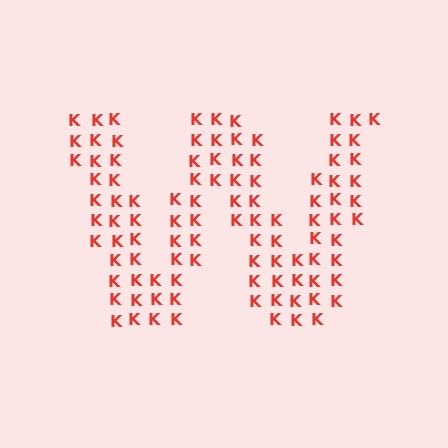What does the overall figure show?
The overall figure shows the letter W.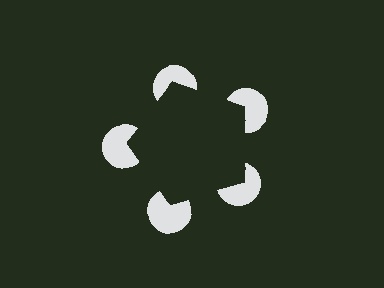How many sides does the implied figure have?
5 sides.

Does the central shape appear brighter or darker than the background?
It typically appears slightly darker than the background, even though no actual brightness change is drawn.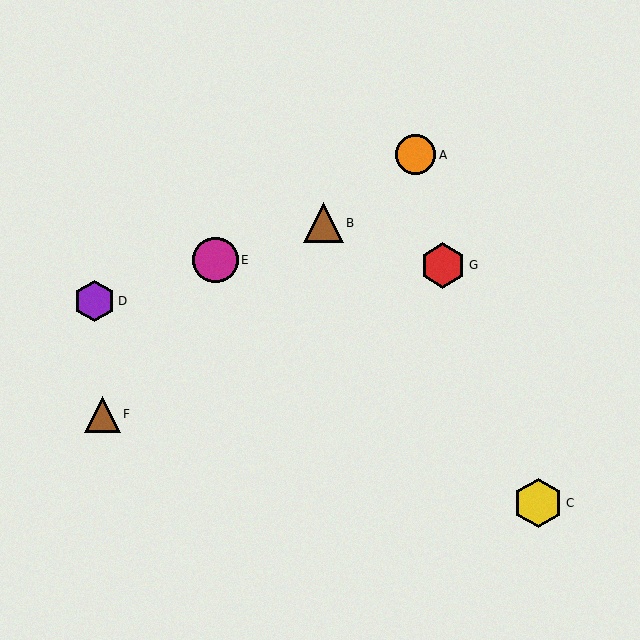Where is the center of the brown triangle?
The center of the brown triangle is at (102, 414).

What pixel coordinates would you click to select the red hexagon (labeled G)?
Click at (443, 265) to select the red hexagon G.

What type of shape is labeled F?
Shape F is a brown triangle.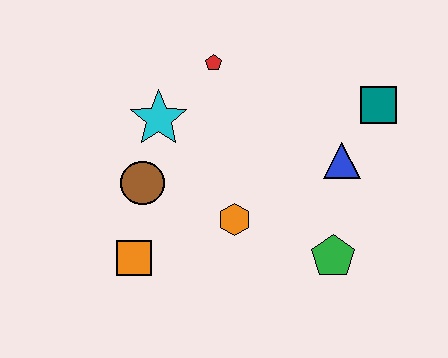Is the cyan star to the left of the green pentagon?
Yes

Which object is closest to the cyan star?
The brown circle is closest to the cyan star.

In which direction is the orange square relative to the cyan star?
The orange square is below the cyan star.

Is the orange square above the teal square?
No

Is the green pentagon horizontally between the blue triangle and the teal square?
No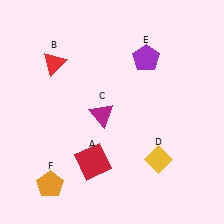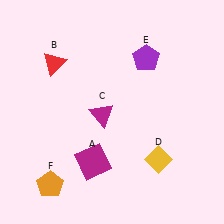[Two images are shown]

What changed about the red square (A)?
In Image 1, A is red. In Image 2, it changed to magenta.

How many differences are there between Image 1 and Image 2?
There is 1 difference between the two images.